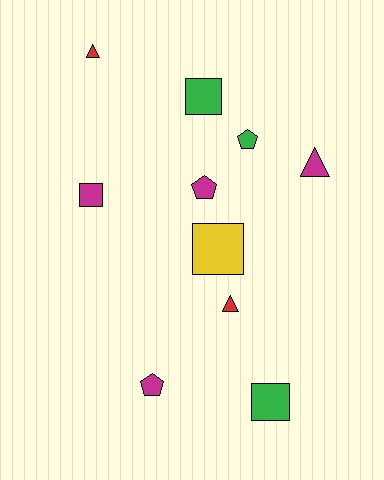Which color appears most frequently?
Magenta, with 4 objects.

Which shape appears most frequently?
Square, with 4 objects.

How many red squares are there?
There are no red squares.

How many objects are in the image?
There are 10 objects.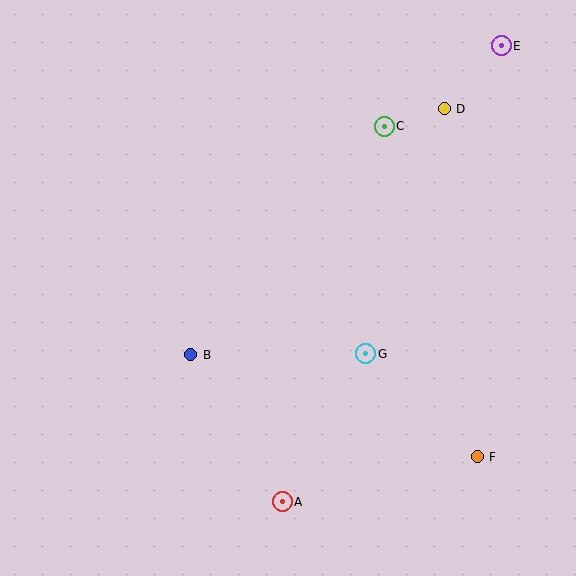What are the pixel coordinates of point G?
Point G is at (366, 354).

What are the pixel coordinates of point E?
Point E is at (501, 46).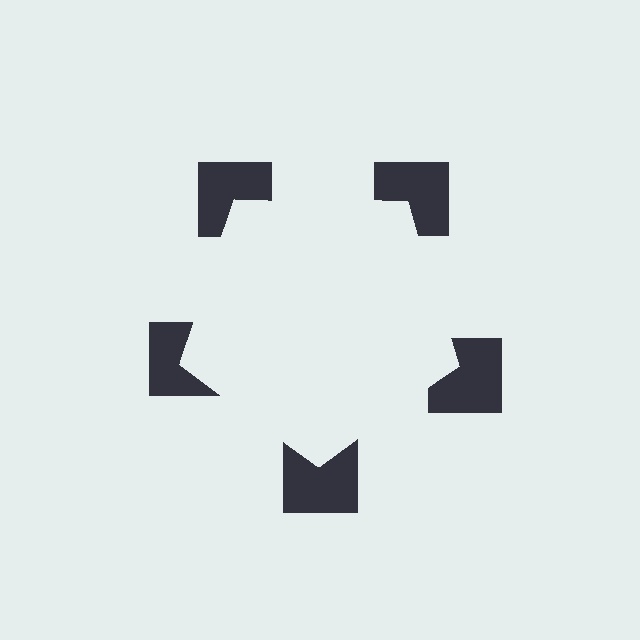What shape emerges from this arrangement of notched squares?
An illusory pentagon — its edges are inferred from the aligned wedge cuts in the notched squares, not physically drawn.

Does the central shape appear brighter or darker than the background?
It typically appears slightly brighter than the background, even though no actual brightness change is drawn.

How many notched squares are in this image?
There are 5 — one at each vertex of the illusory pentagon.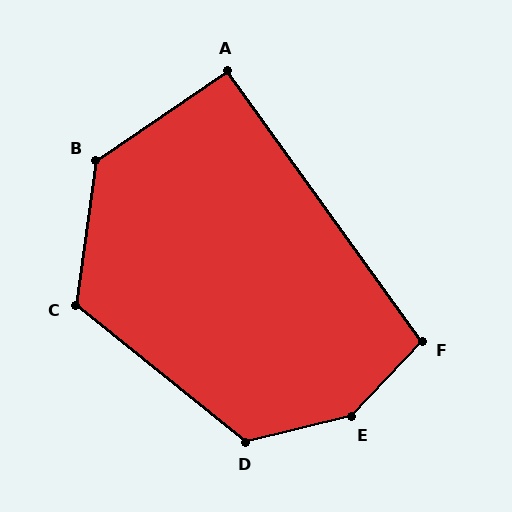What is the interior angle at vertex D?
Approximately 127 degrees (obtuse).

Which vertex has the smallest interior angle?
A, at approximately 92 degrees.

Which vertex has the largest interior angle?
E, at approximately 147 degrees.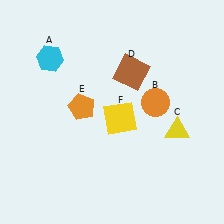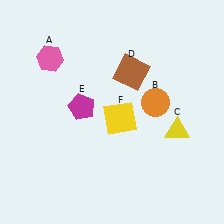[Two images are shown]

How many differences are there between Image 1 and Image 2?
There are 2 differences between the two images.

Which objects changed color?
A changed from cyan to pink. E changed from orange to magenta.